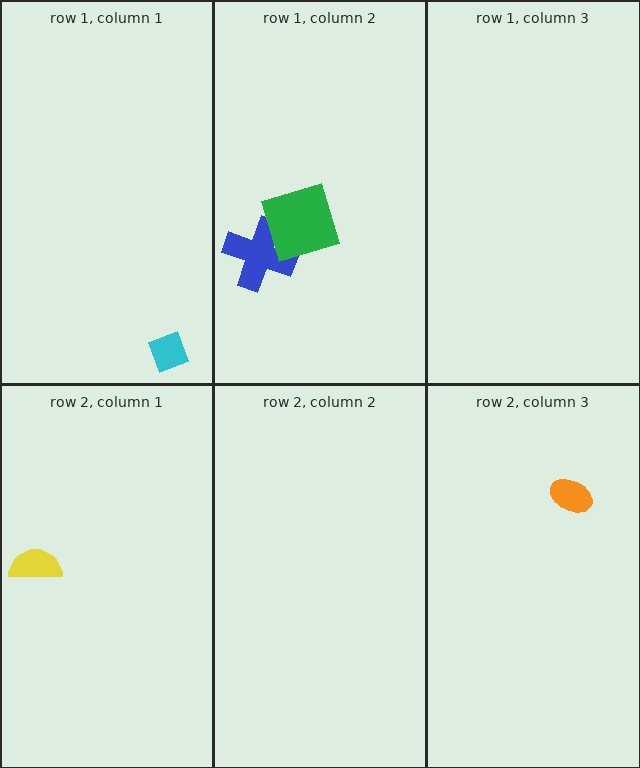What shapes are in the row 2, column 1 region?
The yellow semicircle.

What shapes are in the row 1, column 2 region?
The blue cross, the green square.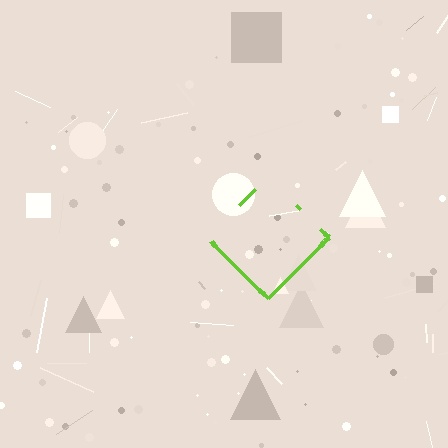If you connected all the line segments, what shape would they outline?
They would outline a diamond.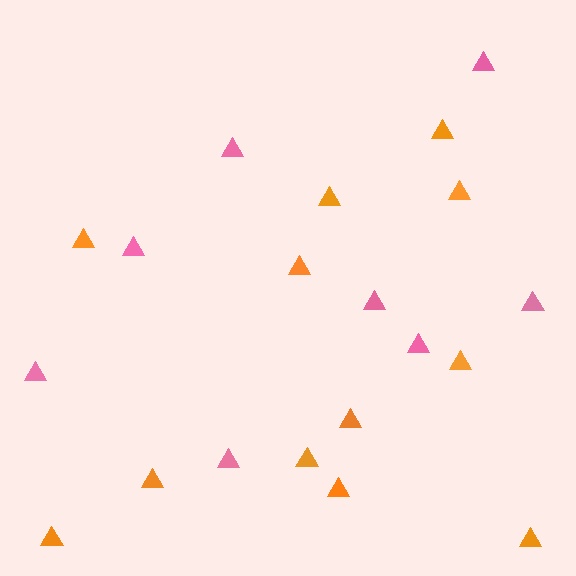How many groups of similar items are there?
There are 2 groups: one group of pink triangles (8) and one group of orange triangles (12).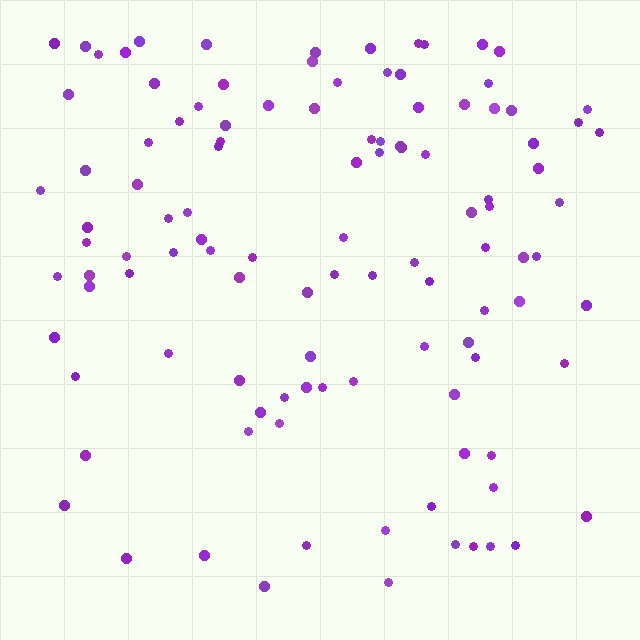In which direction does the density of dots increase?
From bottom to top, with the top side densest.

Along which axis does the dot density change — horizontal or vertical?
Vertical.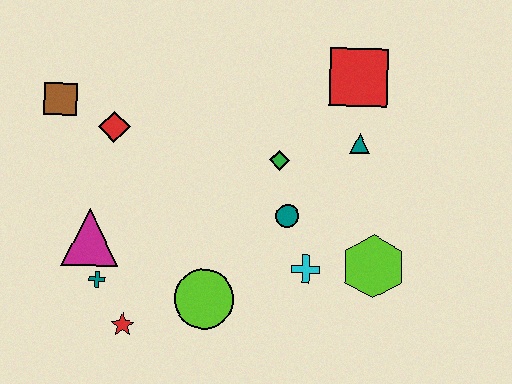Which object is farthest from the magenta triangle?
The red square is farthest from the magenta triangle.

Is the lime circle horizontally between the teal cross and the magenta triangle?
No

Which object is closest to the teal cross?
The magenta triangle is closest to the teal cross.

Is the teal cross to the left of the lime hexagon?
Yes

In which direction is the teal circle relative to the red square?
The teal circle is below the red square.